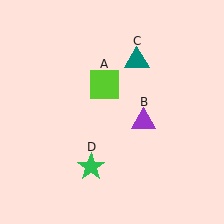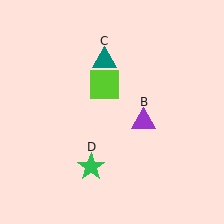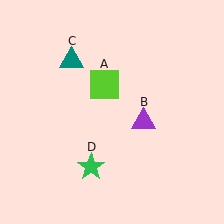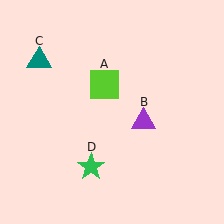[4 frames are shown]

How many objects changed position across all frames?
1 object changed position: teal triangle (object C).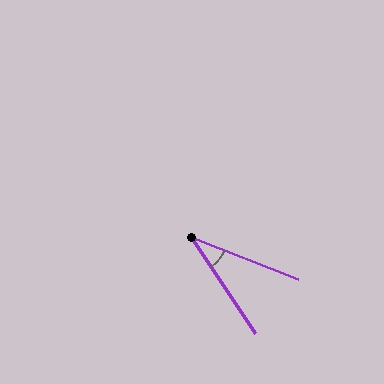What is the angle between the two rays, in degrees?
Approximately 35 degrees.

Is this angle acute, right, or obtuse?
It is acute.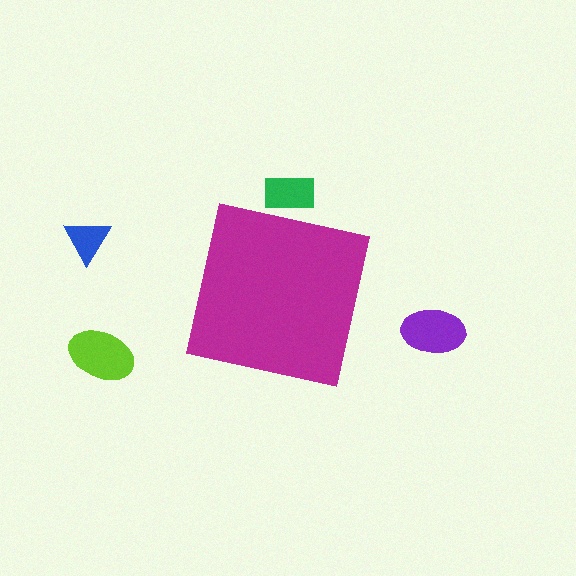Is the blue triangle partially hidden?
No, the blue triangle is fully visible.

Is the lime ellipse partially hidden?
No, the lime ellipse is fully visible.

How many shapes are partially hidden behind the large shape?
1 shape is partially hidden.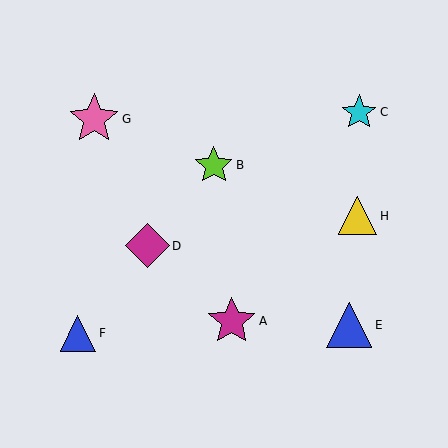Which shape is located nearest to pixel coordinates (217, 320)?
The magenta star (labeled A) at (232, 321) is nearest to that location.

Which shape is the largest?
The pink star (labeled G) is the largest.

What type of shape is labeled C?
Shape C is a cyan star.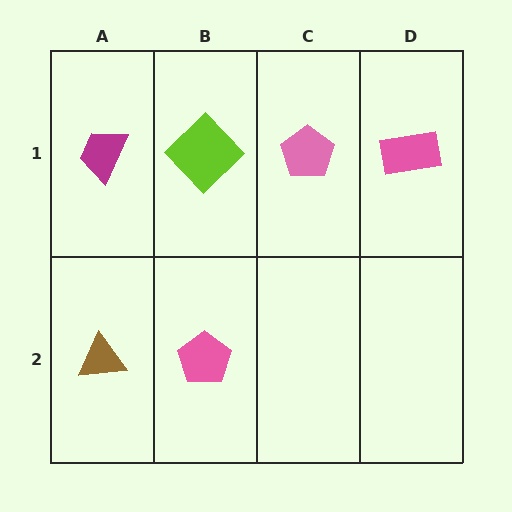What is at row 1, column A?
A magenta trapezoid.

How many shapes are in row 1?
4 shapes.